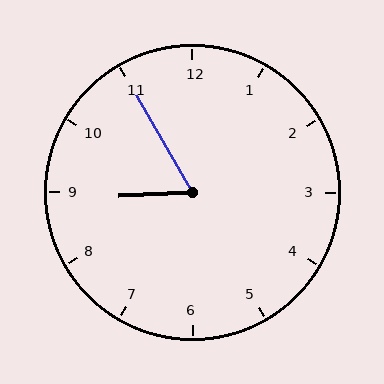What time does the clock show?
8:55.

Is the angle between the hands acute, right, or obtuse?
It is acute.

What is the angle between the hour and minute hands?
Approximately 62 degrees.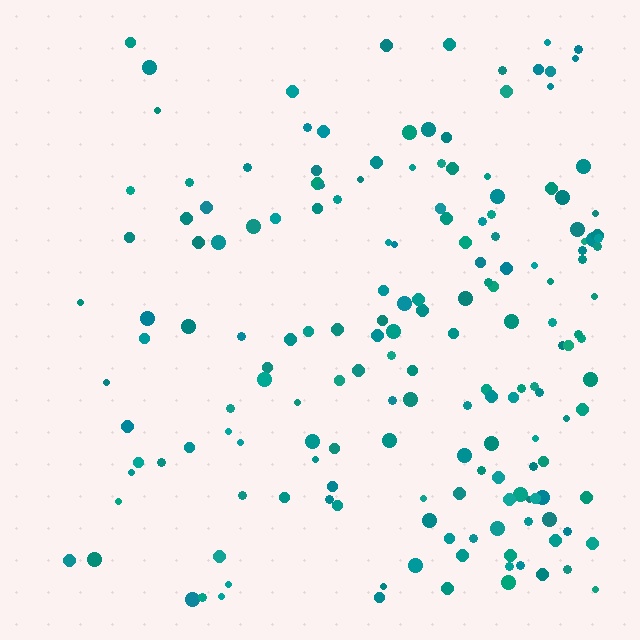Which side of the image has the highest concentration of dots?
The right.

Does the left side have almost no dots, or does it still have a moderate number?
Still a moderate number, just noticeably fewer than the right.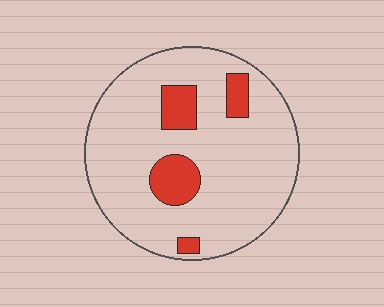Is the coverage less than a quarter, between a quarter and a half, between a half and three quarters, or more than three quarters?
Less than a quarter.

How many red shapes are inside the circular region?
4.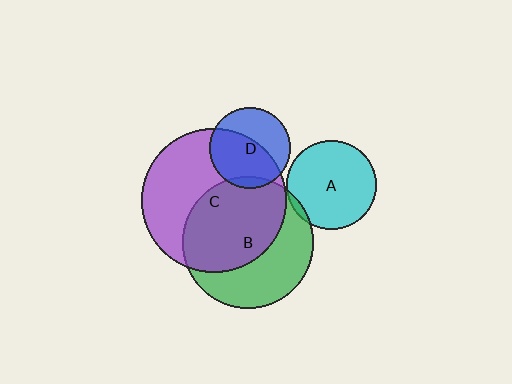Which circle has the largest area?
Circle C (purple).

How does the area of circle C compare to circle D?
Approximately 3.2 times.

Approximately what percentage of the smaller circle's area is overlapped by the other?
Approximately 55%.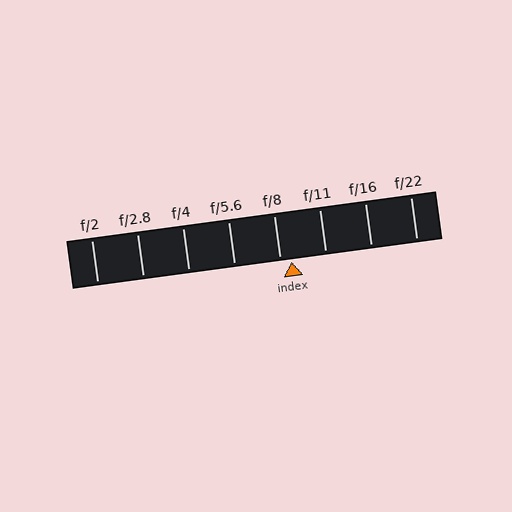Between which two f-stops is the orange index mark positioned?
The index mark is between f/8 and f/11.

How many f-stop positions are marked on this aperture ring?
There are 8 f-stop positions marked.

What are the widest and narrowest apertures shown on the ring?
The widest aperture shown is f/2 and the narrowest is f/22.